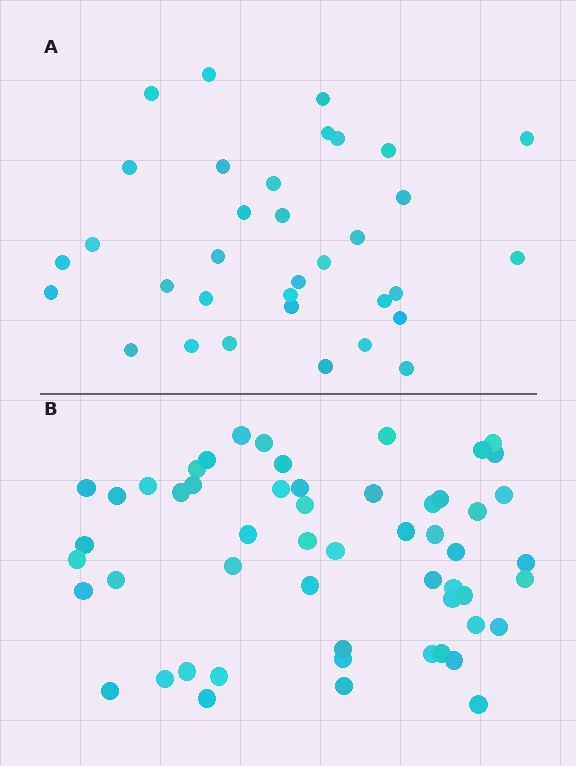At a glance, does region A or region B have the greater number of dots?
Region B (the bottom region) has more dots.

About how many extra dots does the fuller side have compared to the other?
Region B has approximately 20 more dots than region A.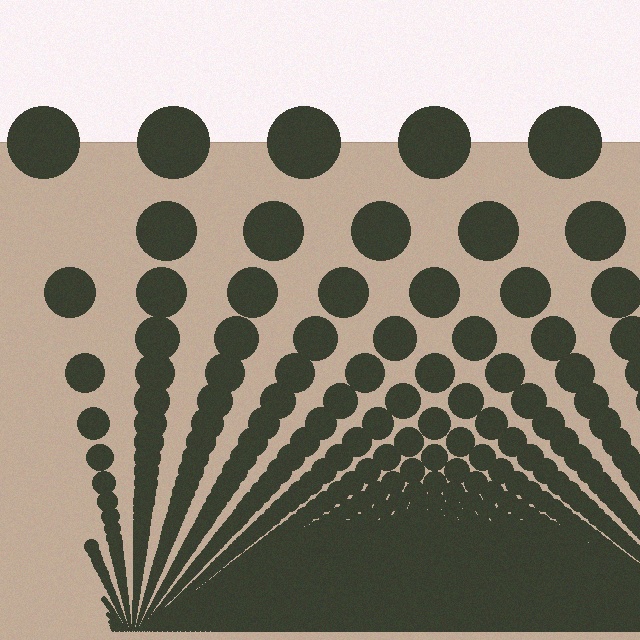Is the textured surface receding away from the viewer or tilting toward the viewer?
The surface appears to tilt toward the viewer. Texture elements get larger and sparser toward the top.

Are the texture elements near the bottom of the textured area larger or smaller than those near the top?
Smaller. The gradient is inverted — elements near the bottom are smaller and denser.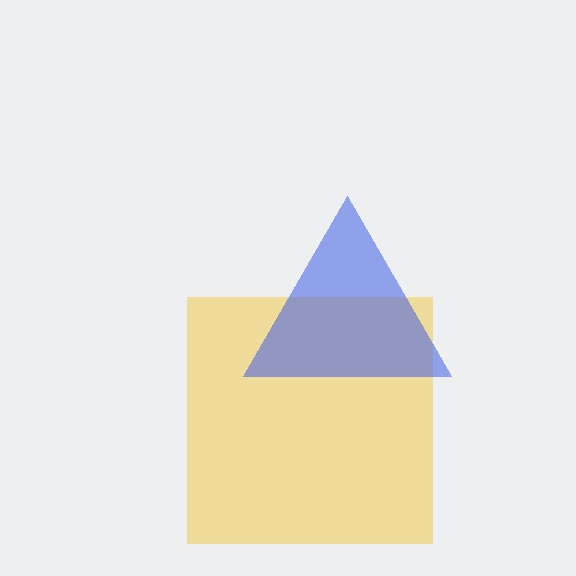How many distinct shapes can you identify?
There are 2 distinct shapes: a yellow square, a blue triangle.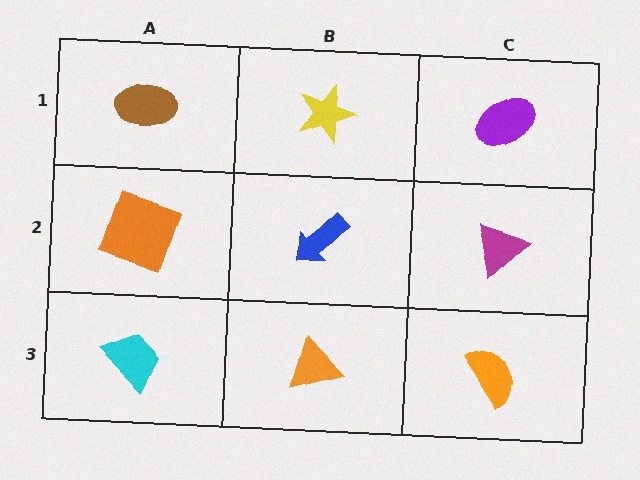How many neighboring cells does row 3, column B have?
3.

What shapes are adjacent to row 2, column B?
A yellow star (row 1, column B), an orange triangle (row 3, column B), an orange square (row 2, column A), a magenta triangle (row 2, column C).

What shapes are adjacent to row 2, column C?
A purple ellipse (row 1, column C), an orange semicircle (row 3, column C), a blue arrow (row 2, column B).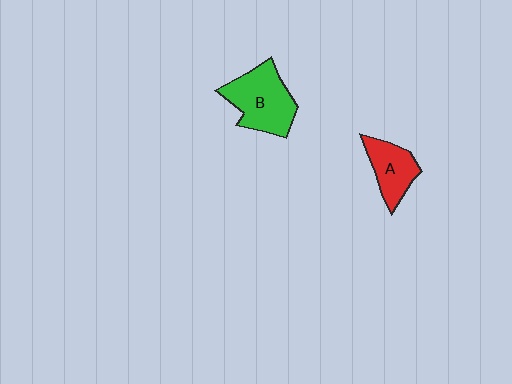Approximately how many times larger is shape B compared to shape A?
Approximately 1.6 times.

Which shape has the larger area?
Shape B (green).